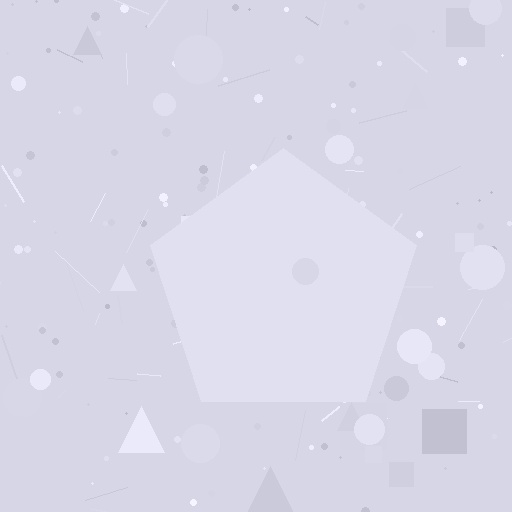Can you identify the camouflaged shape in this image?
The camouflaged shape is a pentagon.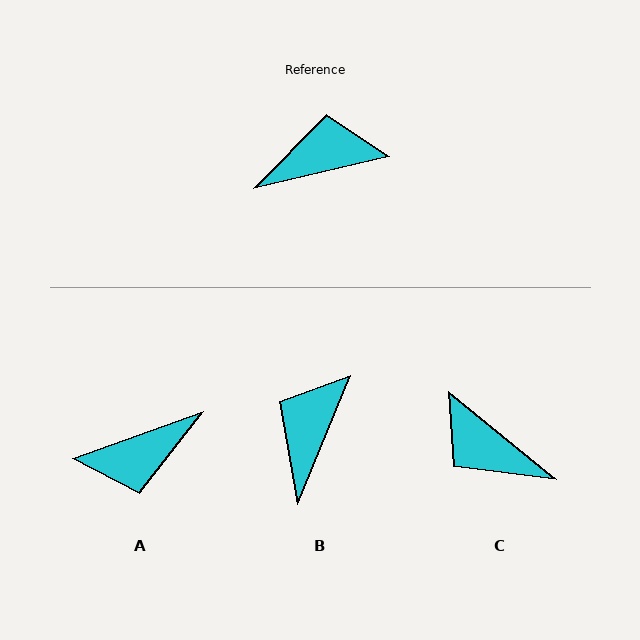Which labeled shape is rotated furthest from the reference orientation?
A, about 174 degrees away.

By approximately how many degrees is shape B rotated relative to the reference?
Approximately 54 degrees counter-clockwise.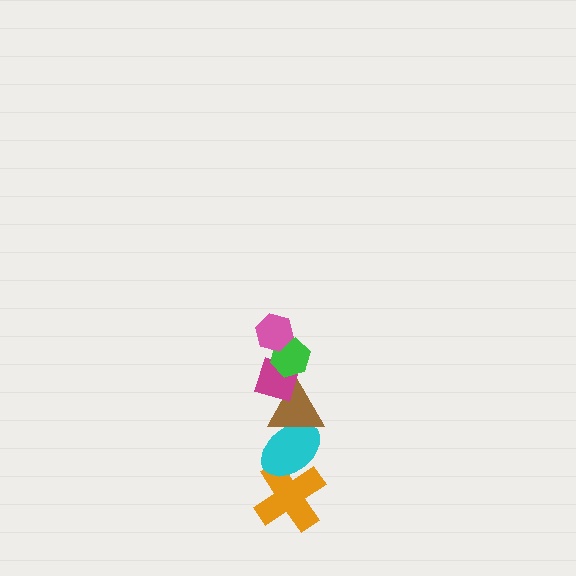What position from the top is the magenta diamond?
The magenta diamond is 3rd from the top.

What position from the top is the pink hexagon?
The pink hexagon is 1st from the top.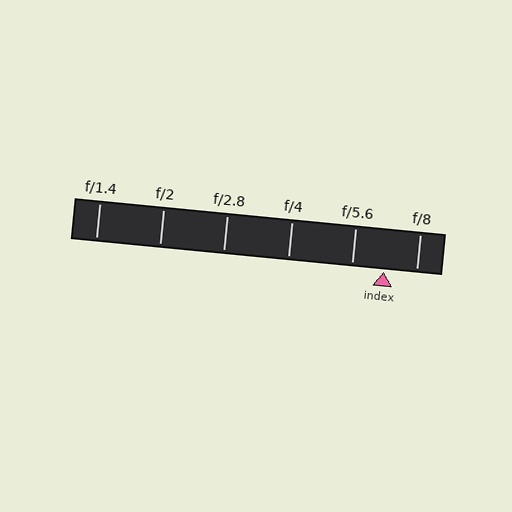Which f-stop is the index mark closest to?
The index mark is closest to f/5.6.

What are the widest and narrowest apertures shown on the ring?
The widest aperture shown is f/1.4 and the narrowest is f/8.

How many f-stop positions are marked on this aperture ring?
There are 6 f-stop positions marked.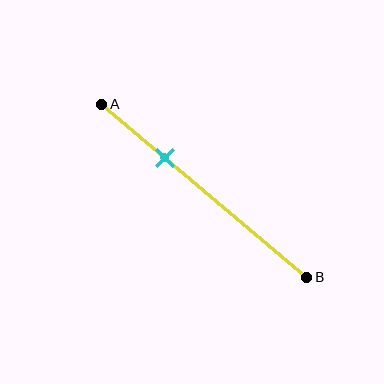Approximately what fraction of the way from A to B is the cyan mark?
The cyan mark is approximately 30% of the way from A to B.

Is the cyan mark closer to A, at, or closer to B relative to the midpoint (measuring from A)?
The cyan mark is closer to point A than the midpoint of segment AB.